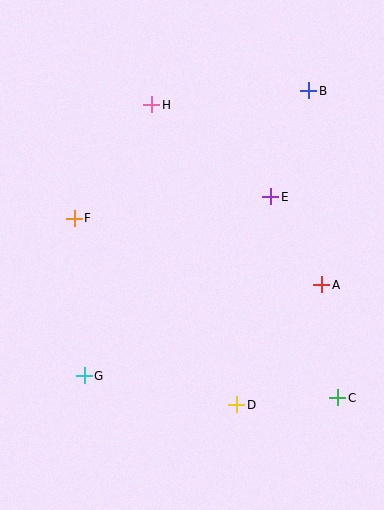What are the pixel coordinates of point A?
Point A is at (322, 285).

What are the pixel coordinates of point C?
Point C is at (338, 398).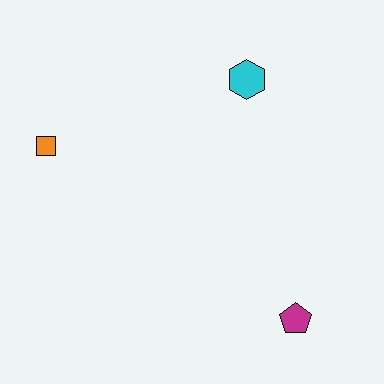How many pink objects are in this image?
There are no pink objects.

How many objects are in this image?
There are 3 objects.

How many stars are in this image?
There are no stars.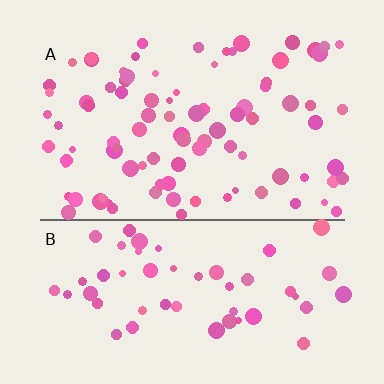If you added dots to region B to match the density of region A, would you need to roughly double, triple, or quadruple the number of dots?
Approximately double.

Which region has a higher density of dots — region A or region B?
A (the top).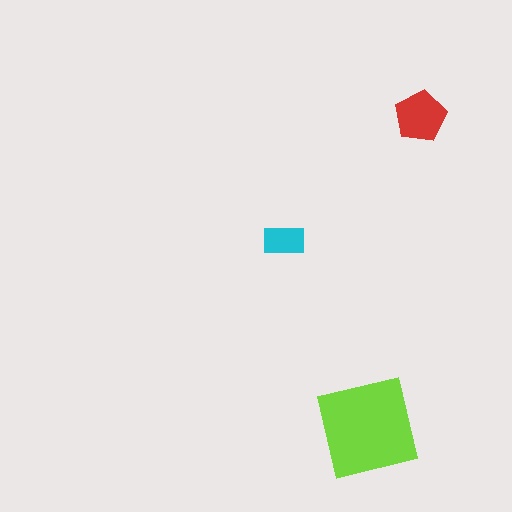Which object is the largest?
The lime square.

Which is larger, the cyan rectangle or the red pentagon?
The red pentagon.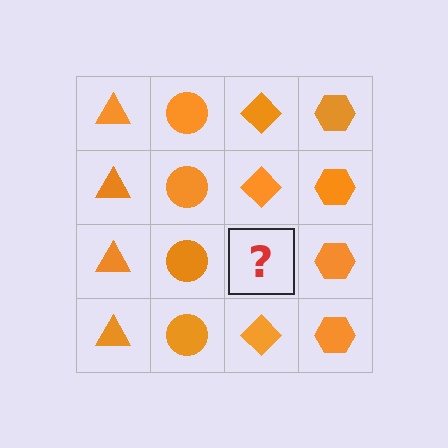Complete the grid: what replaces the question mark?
The question mark should be replaced with an orange diamond.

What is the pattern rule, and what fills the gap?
The rule is that each column has a consistent shape. The gap should be filled with an orange diamond.